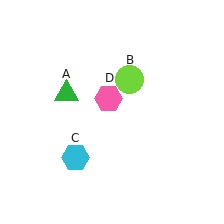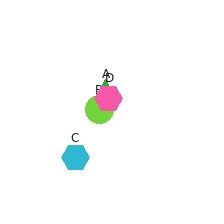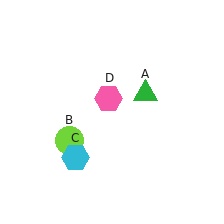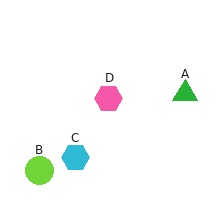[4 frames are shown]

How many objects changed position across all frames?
2 objects changed position: green triangle (object A), lime circle (object B).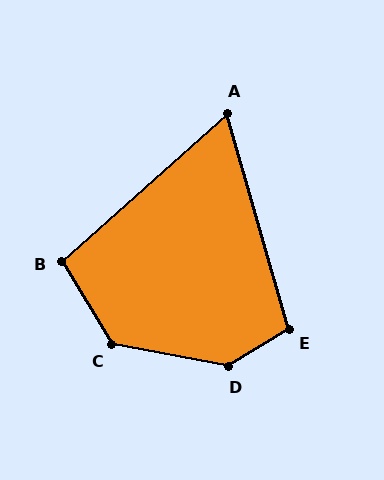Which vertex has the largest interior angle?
D, at approximately 137 degrees.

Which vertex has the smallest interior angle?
A, at approximately 64 degrees.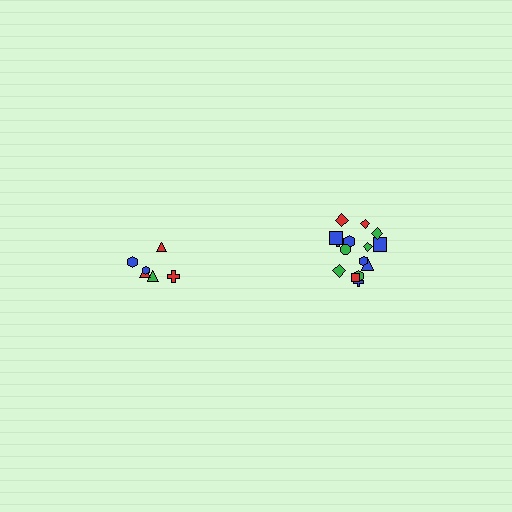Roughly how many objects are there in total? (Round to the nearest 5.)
Roughly 20 objects in total.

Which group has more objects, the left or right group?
The right group.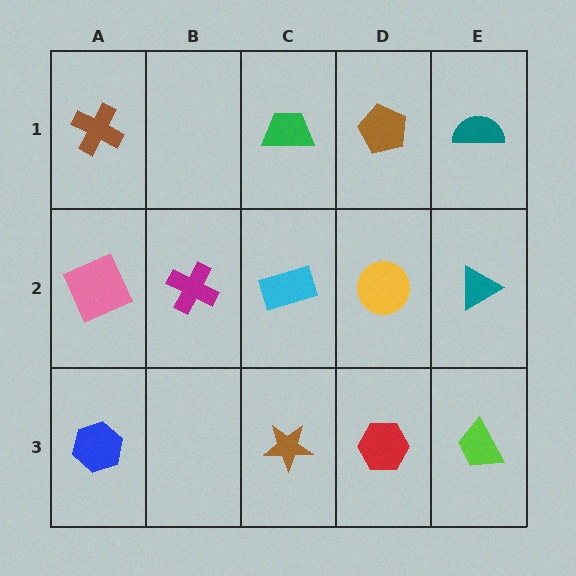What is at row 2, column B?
A magenta cross.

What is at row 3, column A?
A blue hexagon.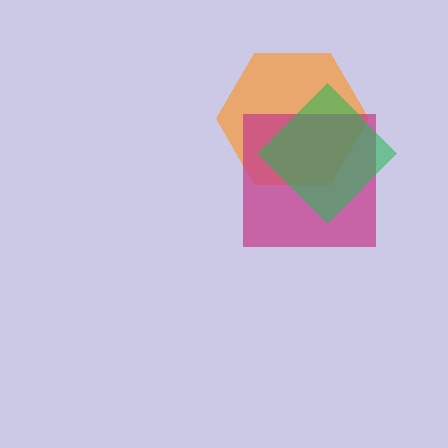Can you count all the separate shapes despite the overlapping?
Yes, there are 3 separate shapes.